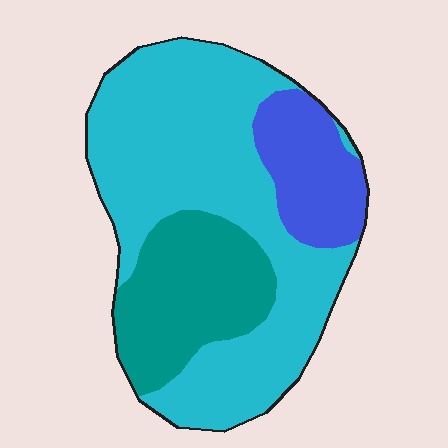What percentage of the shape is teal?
Teal takes up about one quarter (1/4) of the shape.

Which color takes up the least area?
Blue, at roughly 15%.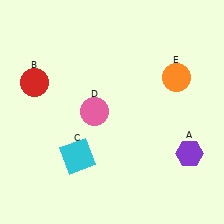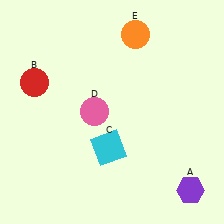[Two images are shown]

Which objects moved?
The objects that moved are: the purple hexagon (A), the cyan square (C), the orange circle (E).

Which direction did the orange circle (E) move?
The orange circle (E) moved up.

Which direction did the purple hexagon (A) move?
The purple hexagon (A) moved down.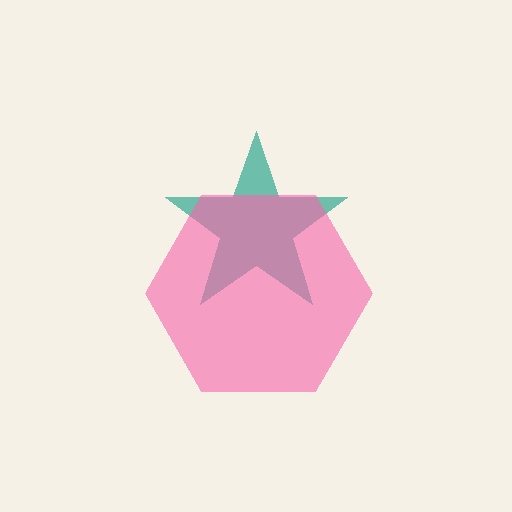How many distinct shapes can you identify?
There are 2 distinct shapes: a teal star, a pink hexagon.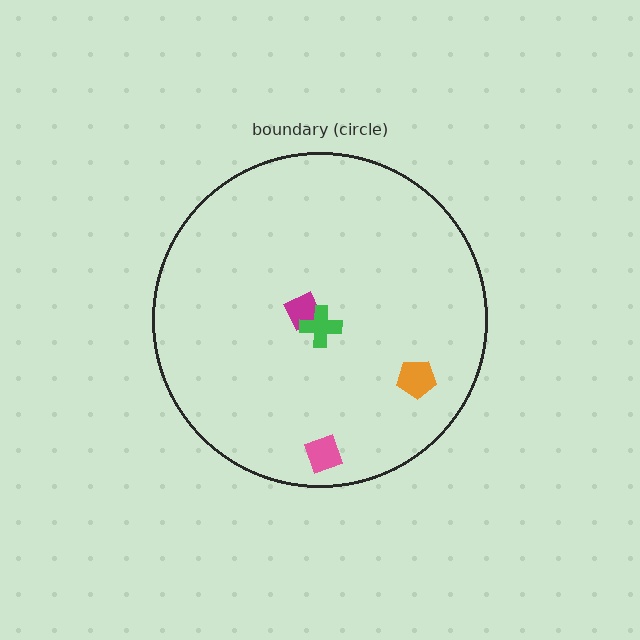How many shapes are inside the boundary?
4 inside, 0 outside.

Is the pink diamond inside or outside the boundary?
Inside.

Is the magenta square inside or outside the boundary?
Inside.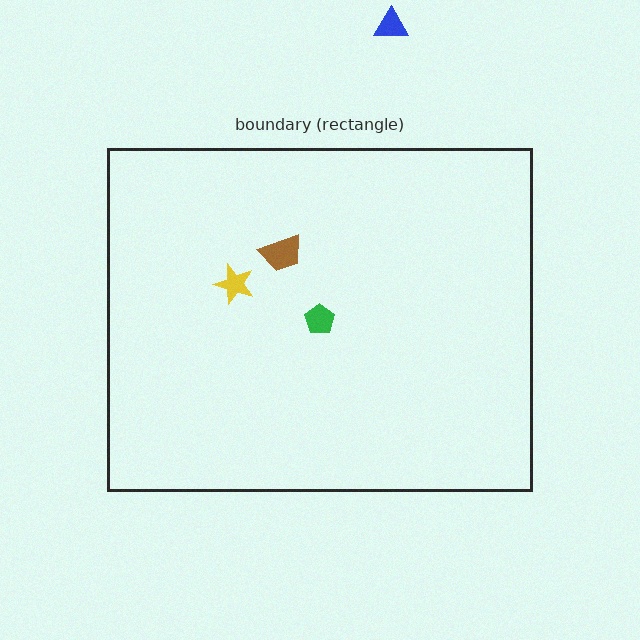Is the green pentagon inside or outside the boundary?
Inside.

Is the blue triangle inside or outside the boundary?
Outside.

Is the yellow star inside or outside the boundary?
Inside.